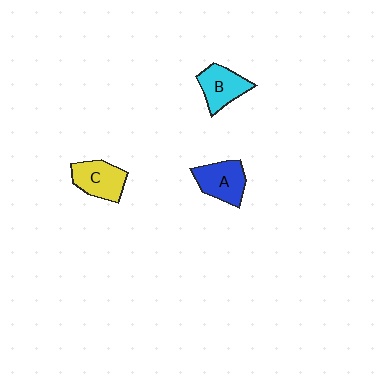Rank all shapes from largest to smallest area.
From largest to smallest: A (blue), C (yellow), B (cyan).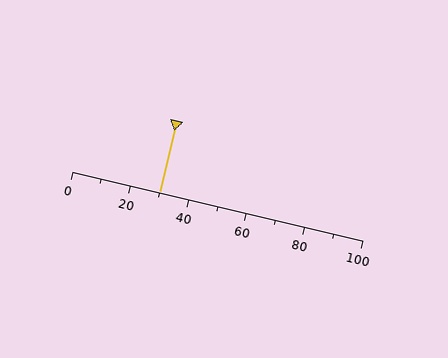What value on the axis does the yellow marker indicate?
The marker indicates approximately 30.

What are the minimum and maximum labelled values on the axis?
The axis runs from 0 to 100.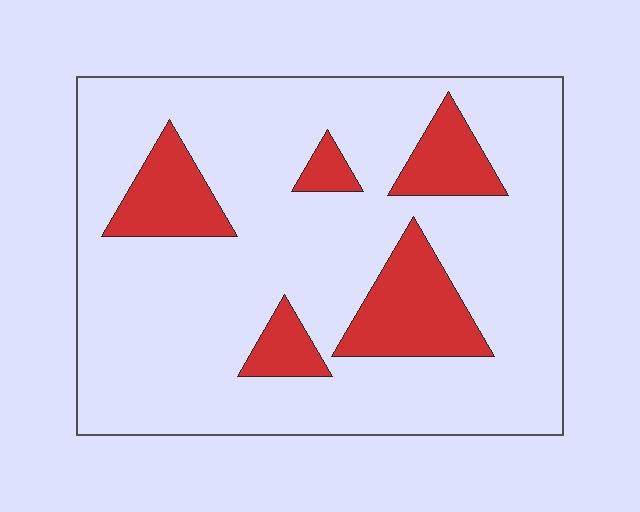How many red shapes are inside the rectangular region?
5.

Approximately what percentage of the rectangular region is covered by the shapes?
Approximately 20%.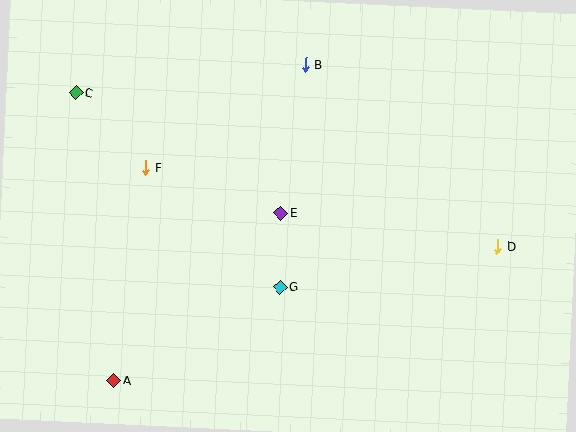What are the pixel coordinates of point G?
Point G is at (280, 287).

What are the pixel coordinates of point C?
Point C is at (76, 93).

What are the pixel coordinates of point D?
Point D is at (498, 246).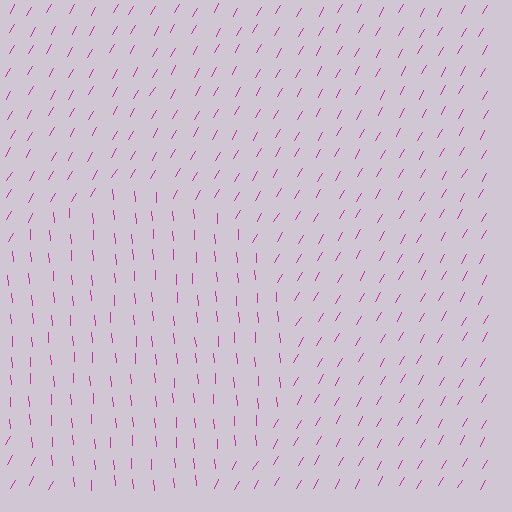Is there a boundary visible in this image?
Yes, there is a texture boundary formed by a change in line orientation.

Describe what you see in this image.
The image is filled with small magenta line segments. A circle region in the image has lines oriented differently from the surrounding lines, creating a visible texture boundary.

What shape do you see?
I see a circle.